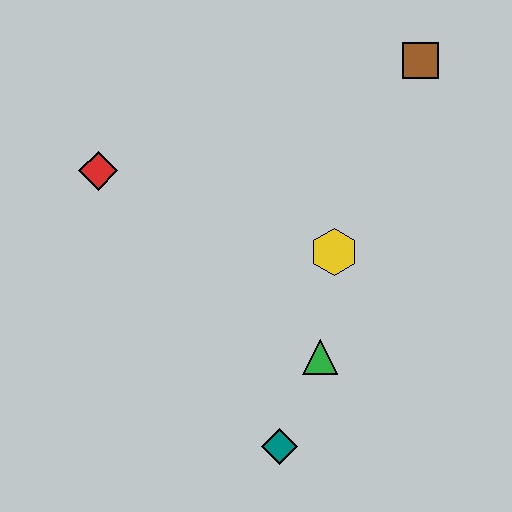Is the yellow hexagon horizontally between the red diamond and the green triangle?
No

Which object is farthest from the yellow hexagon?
The red diamond is farthest from the yellow hexagon.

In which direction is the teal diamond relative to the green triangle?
The teal diamond is below the green triangle.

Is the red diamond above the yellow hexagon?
Yes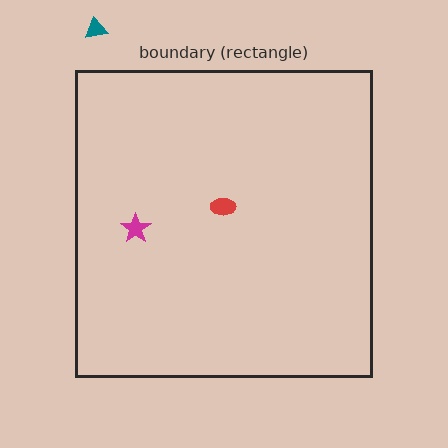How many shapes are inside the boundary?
2 inside, 1 outside.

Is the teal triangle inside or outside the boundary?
Outside.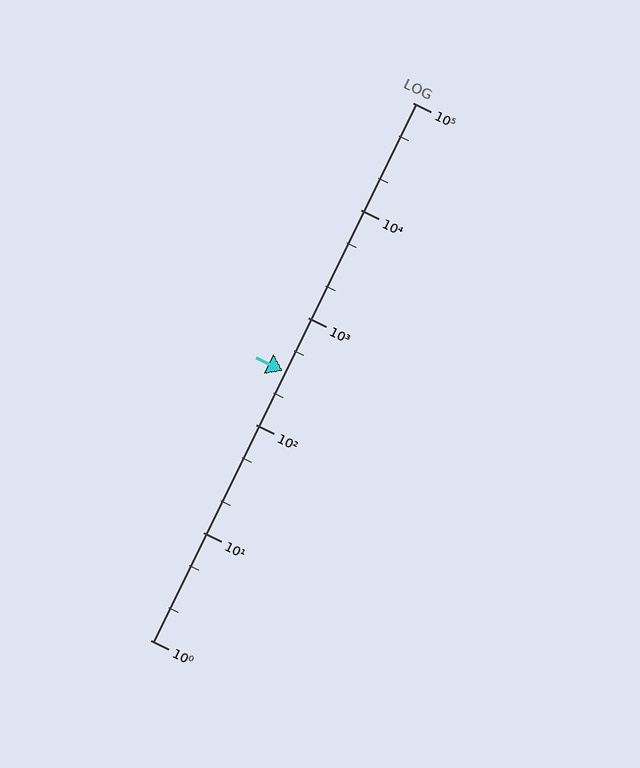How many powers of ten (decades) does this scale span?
The scale spans 5 decades, from 1 to 100000.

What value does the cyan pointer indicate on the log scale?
The pointer indicates approximately 320.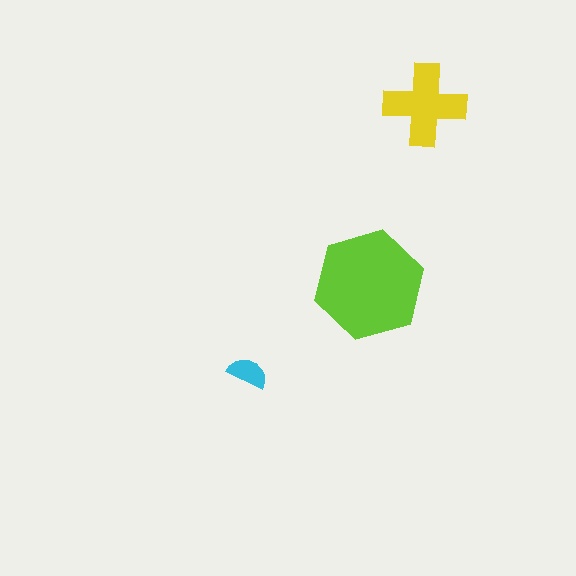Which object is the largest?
The lime hexagon.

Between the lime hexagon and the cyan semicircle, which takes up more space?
The lime hexagon.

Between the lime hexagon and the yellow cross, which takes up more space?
The lime hexagon.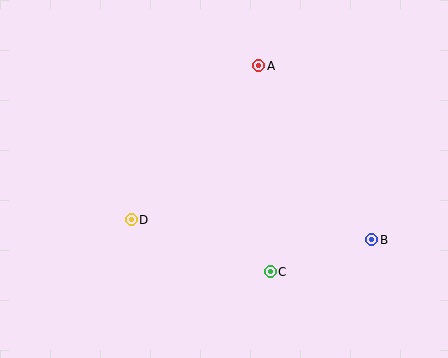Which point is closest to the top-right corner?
Point A is closest to the top-right corner.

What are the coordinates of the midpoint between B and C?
The midpoint between B and C is at (321, 256).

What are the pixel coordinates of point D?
Point D is at (131, 220).